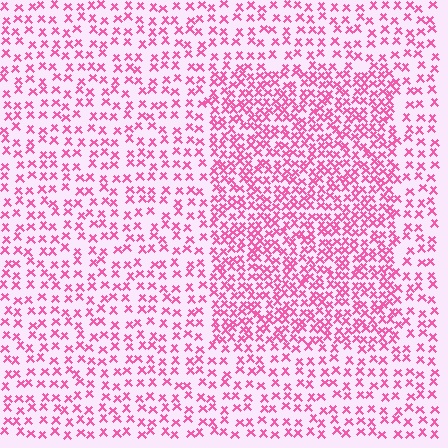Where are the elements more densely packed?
The elements are more densely packed inside the rectangle boundary.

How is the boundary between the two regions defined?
The boundary is defined by a change in element density (approximately 1.9x ratio). All elements are the same color, size, and shape.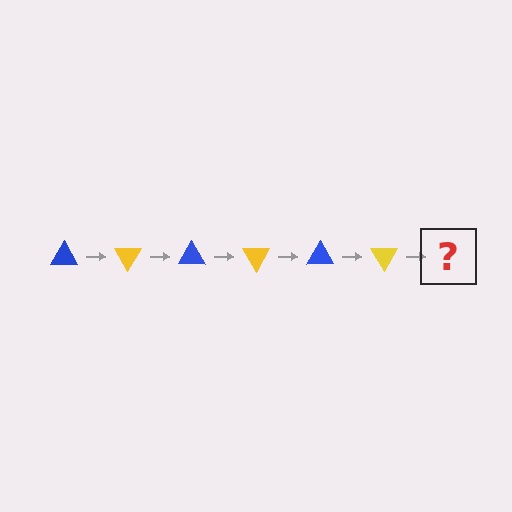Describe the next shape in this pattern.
It should be a blue triangle, rotated 360 degrees from the start.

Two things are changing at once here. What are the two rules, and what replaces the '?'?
The two rules are that it rotates 60 degrees each step and the color cycles through blue and yellow. The '?' should be a blue triangle, rotated 360 degrees from the start.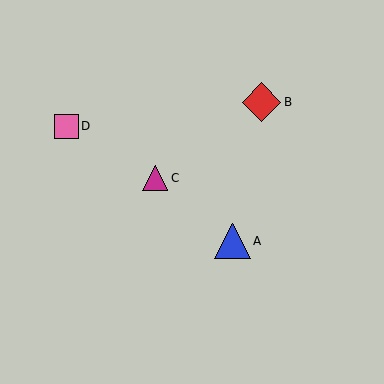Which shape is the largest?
The red diamond (labeled B) is the largest.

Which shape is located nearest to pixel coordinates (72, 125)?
The pink square (labeled D) at (66, 126) is nearest to that location.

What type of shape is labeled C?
Shape C is a magenta triangle.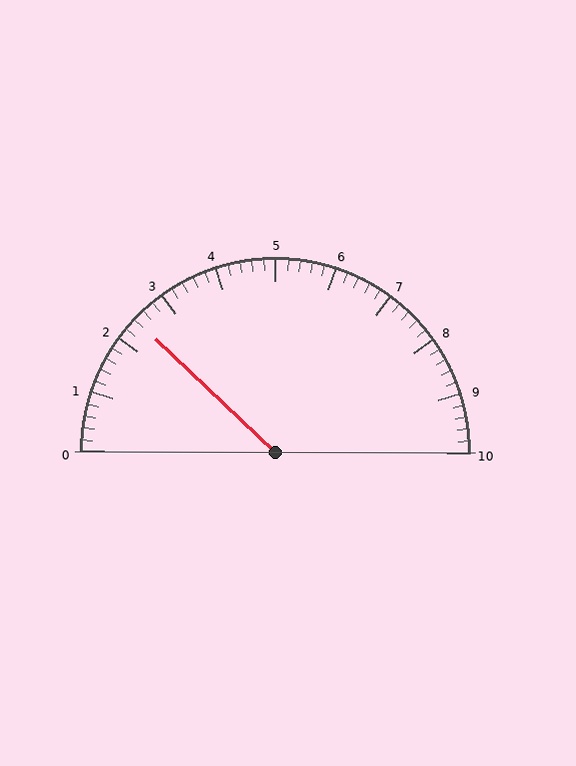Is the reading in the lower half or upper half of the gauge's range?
The reading is in the lower half of the range (0 to 10).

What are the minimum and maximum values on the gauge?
The gauge ranges from 0 to 10.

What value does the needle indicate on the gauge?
The needle indicates approximately 2.4.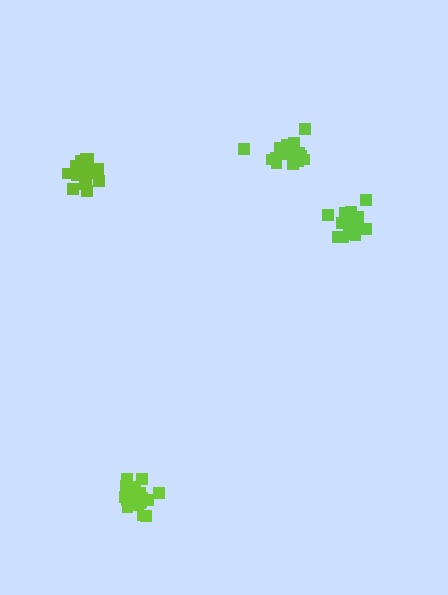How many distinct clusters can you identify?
There are 4 distinct clusters.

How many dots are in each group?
Group 1: 20 dots, Group 2: 19 dots, Group 3: 21 dots, Group 4: 16 dots (76 total).